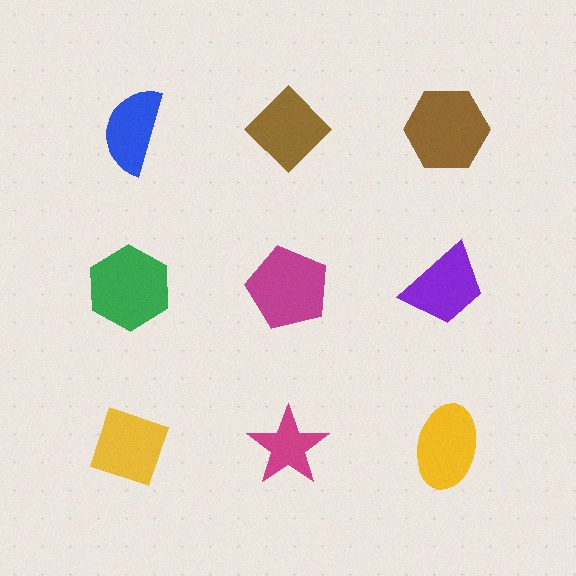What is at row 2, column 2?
A magenta pentagon.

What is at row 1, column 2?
A brown diamond.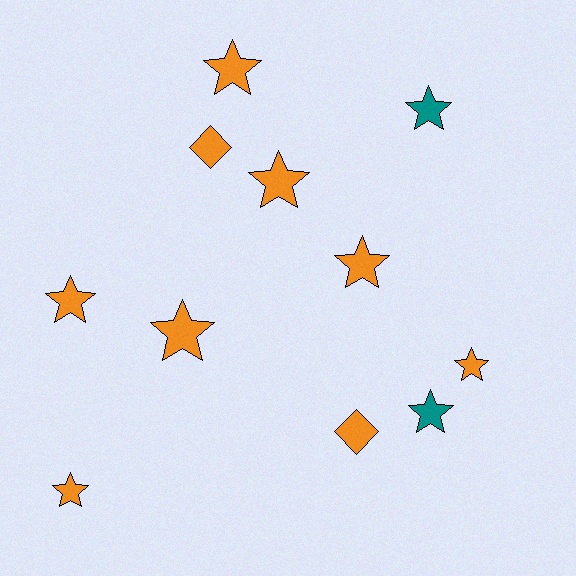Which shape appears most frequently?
Star, with 9 objects.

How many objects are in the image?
There are 11 objects.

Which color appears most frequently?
Orange, with 9 objects.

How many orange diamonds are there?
There are 2 orange diamonds.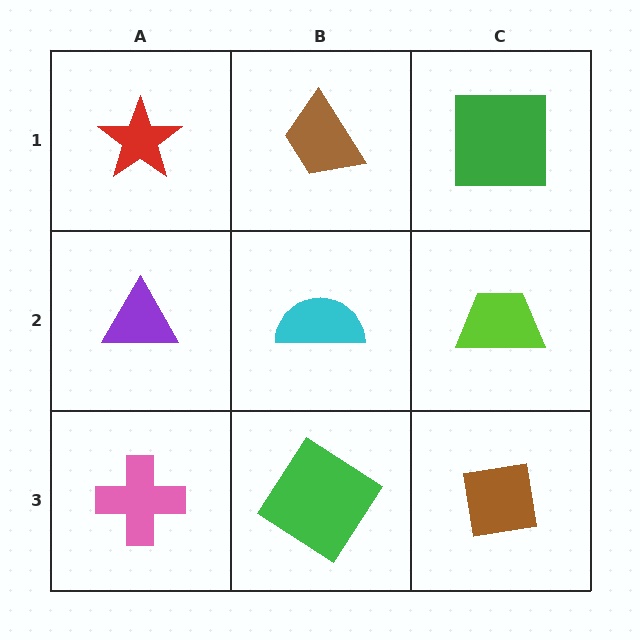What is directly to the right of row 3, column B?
A brown square.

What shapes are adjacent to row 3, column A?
A purple triangle (row 2, column A), a green diamond (row 3, column B).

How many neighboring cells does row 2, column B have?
4.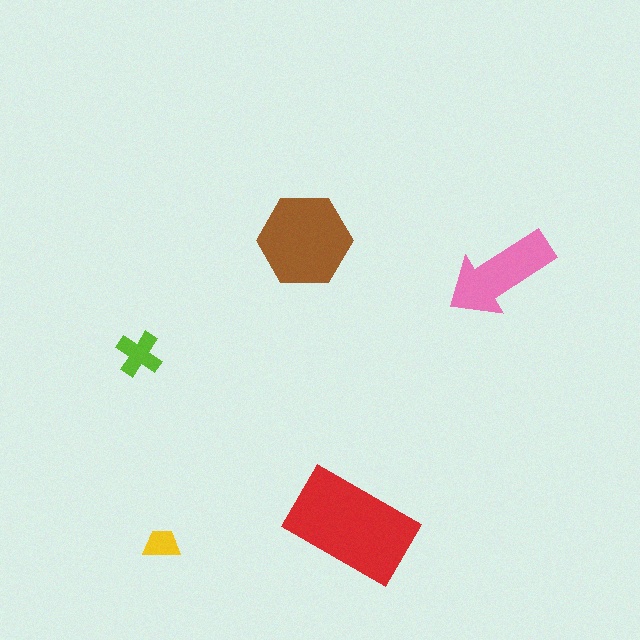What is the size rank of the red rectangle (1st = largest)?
1st.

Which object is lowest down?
The yellow trapezoid is bottommost.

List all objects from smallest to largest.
The yellow trapezoid, the lime cross, the pink arrow, the brown hexagon, the red rectangle.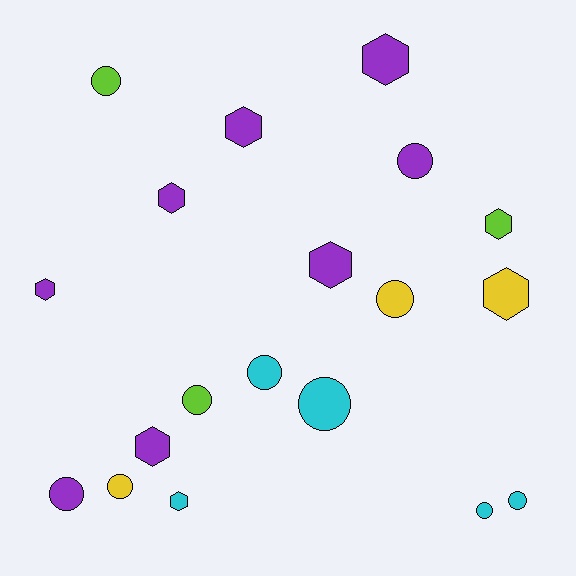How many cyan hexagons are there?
There is 1 cyan hexagon.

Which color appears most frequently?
Purple, with 8 objects.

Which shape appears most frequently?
Circle, with 10 objects.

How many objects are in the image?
There are 19 objects.